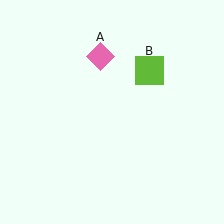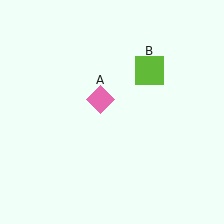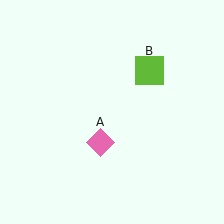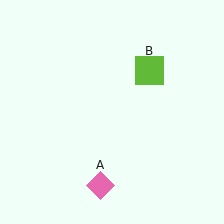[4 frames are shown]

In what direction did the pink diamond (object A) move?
The pink diamond (object A) moved down.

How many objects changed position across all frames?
1 object changed position: pink diamond (object A).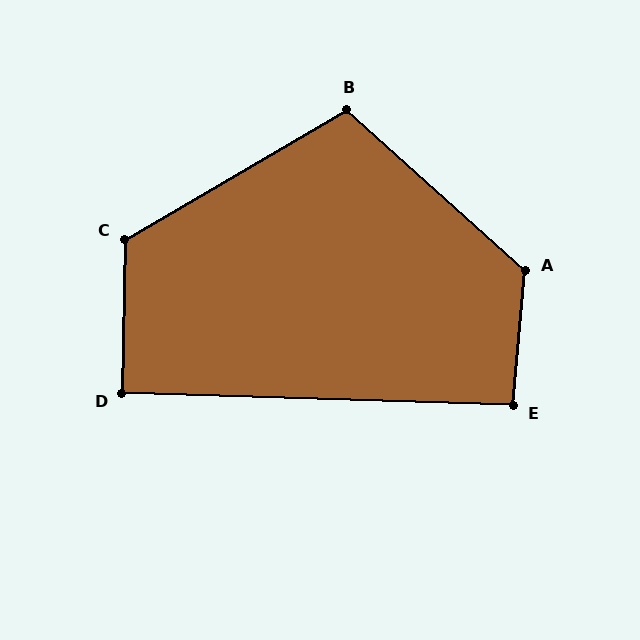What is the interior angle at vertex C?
Approximately 121 degrees (obtuse).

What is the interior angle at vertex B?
Approximately 108 degrees (obtuse).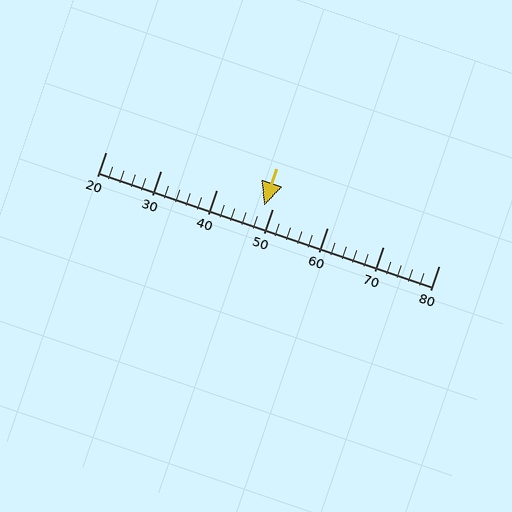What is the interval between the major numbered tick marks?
The major tick marks are spaced 10 units apart.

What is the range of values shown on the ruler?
The ruler shows values from 20 to 80.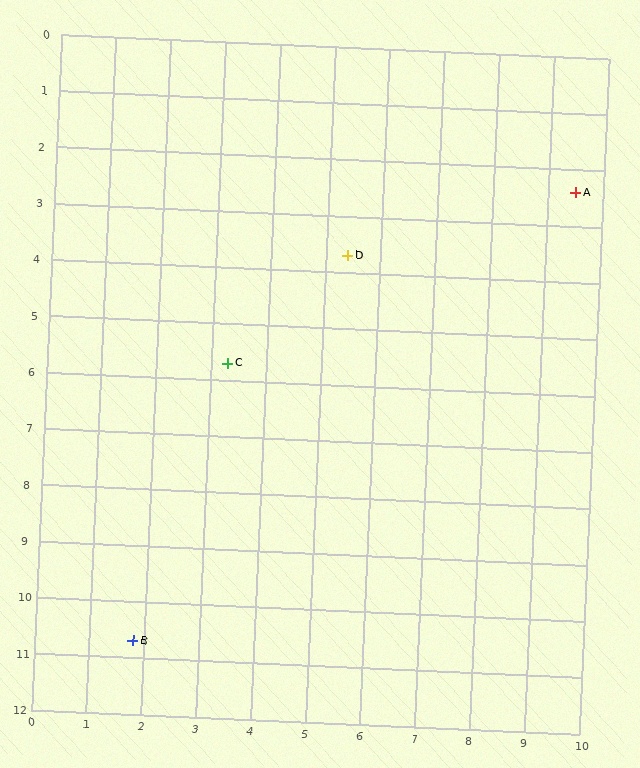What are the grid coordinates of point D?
Point D is at approximately (5.4, 3.7).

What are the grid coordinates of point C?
Point C is at approximately (3.3, 5.7).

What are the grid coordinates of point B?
Point B is at approximately (1.8, 10.7).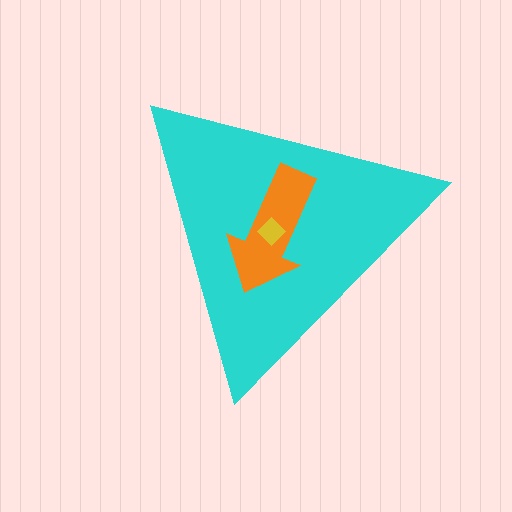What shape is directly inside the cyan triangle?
The orange arrow.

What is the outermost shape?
The cyan triangle.